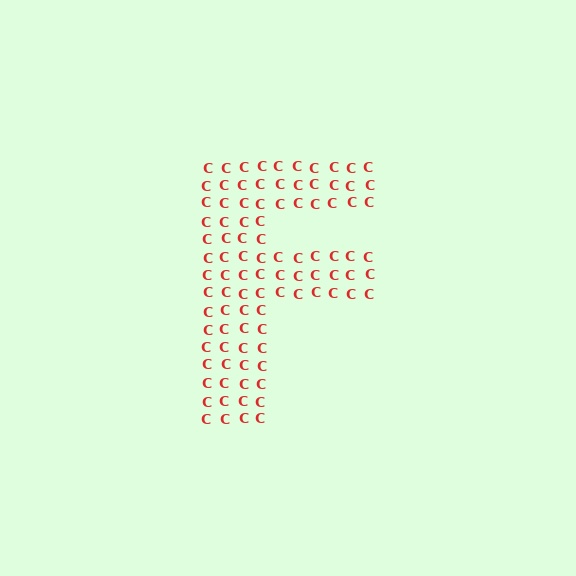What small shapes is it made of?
It is made of small letter C's.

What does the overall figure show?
The overall figure shows the letter F.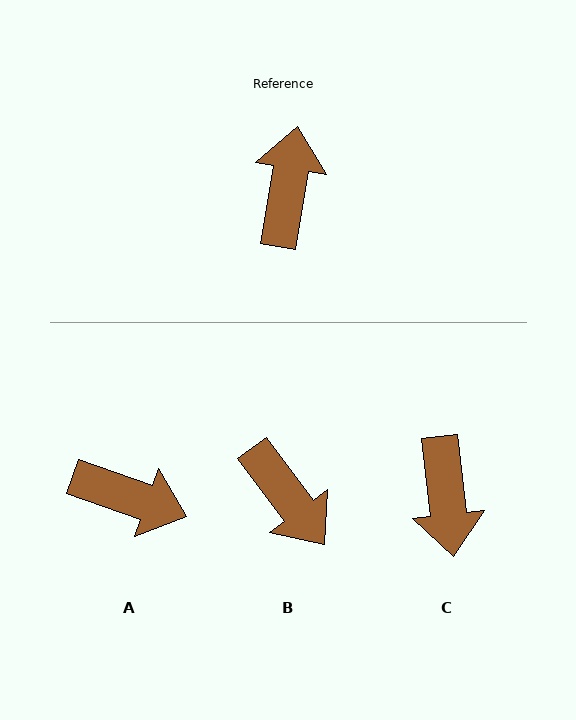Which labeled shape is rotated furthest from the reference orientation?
C, about 164 degrees away.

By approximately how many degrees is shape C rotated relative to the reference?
Approximately 164 degrees clockwise.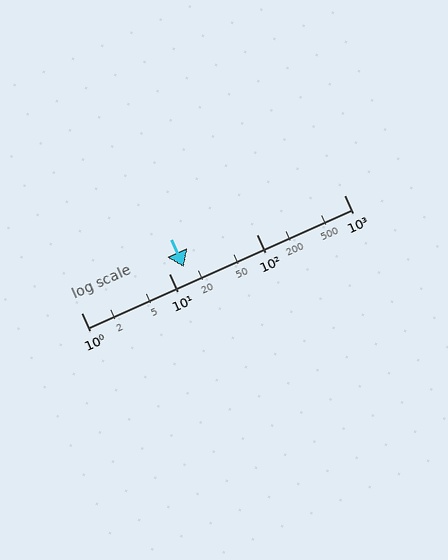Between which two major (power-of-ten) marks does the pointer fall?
The pointer is between 10 and 100.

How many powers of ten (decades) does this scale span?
The scale spans 3 decades, from 1 to 1000.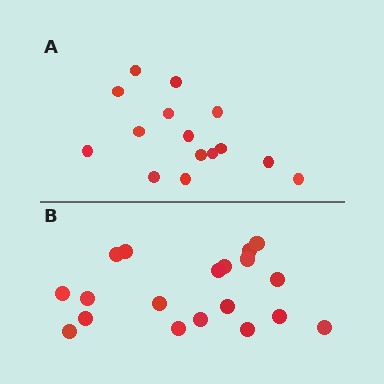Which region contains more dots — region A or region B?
Region B (the bottom region) has more dots.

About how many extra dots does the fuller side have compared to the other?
Region B has about 4 more dots than region A.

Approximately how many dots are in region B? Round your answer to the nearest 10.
About 20 dots. (The exact count is 19, which rounds to 20.)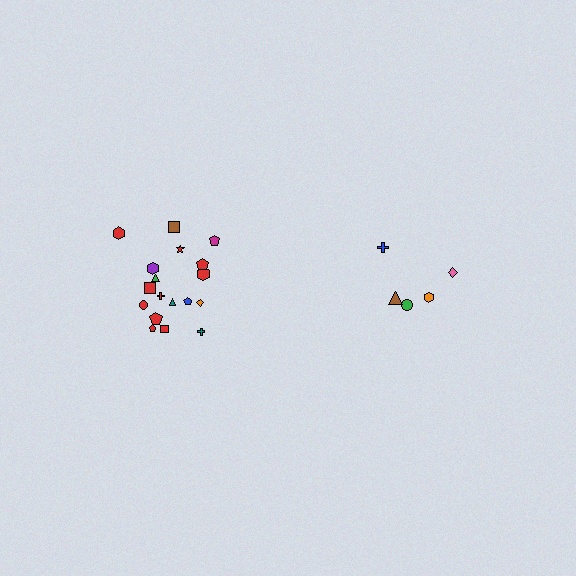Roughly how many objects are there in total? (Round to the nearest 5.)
Roughly 25 objects in total.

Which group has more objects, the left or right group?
The left group.